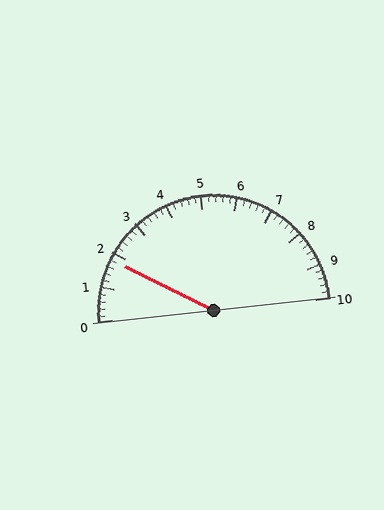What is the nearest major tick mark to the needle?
The nearest major tick mark is 2.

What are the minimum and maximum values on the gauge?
The gauge ranges from 0 to 10.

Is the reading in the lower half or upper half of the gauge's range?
The reading is in the lower half of the range (0 to 10).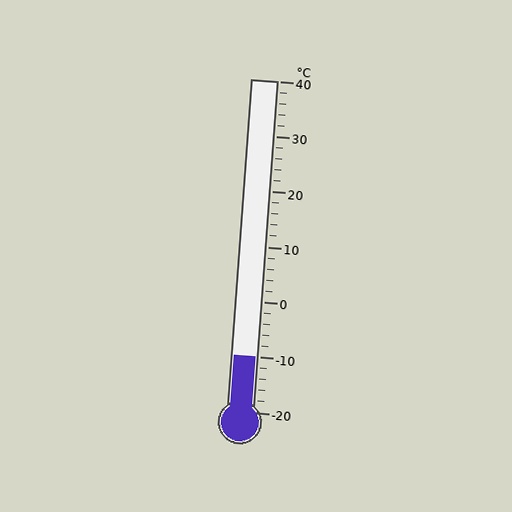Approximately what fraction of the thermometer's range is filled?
The thermometer is filled to approximately 15% of its range.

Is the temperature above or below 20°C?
The temperature is below 20°C.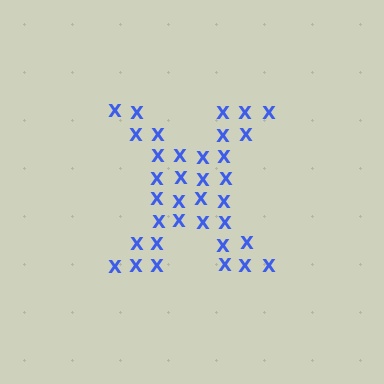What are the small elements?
The small elements are letter X's.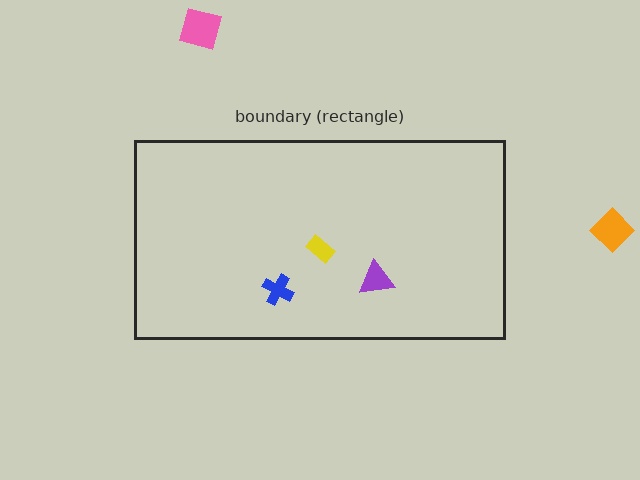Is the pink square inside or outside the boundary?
Outside.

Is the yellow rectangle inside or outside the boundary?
Inside.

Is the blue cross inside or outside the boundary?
Inside.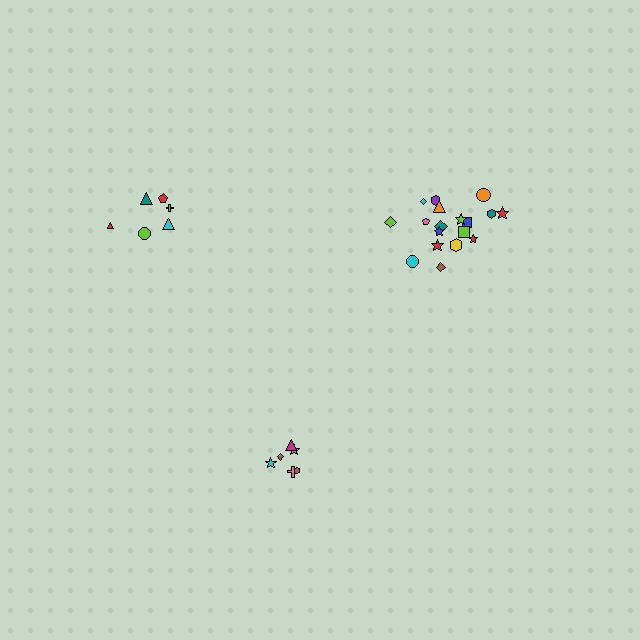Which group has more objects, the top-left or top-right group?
The top-right group.